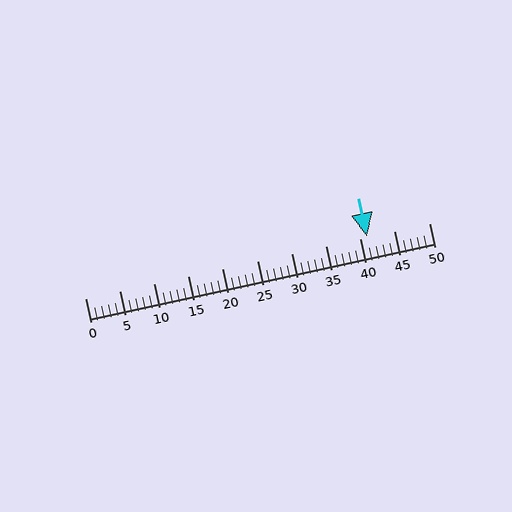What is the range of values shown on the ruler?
The ruler shows values from 0 to 50.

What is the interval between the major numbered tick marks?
The major tick marks are spaced 5 units apart.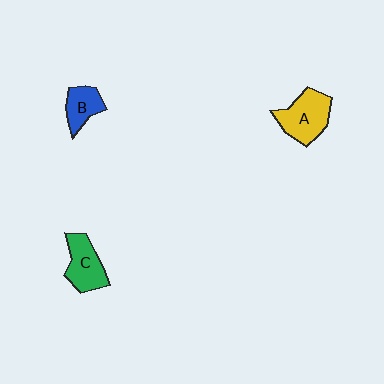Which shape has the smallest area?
Shape B (blue).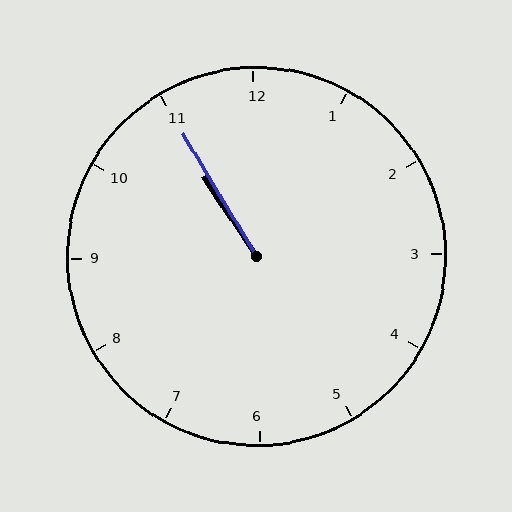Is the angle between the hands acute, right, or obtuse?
It is acute.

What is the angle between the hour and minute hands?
Approximately 2 degrees.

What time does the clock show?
10:55.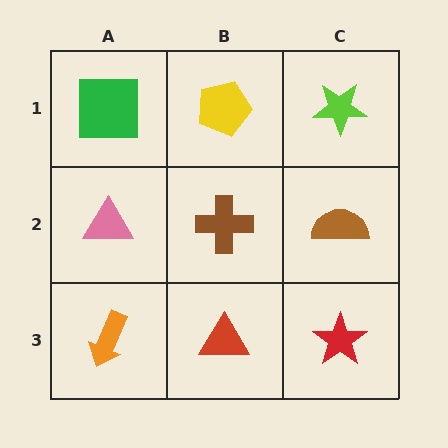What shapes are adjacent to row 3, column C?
A brown semicircle (row 2, column C), a red triangle (row 3, column B).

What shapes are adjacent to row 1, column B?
A brown cross (row 2, column B), a green square (row 1, column A), a lime star (row 1, column C).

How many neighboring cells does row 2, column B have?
4.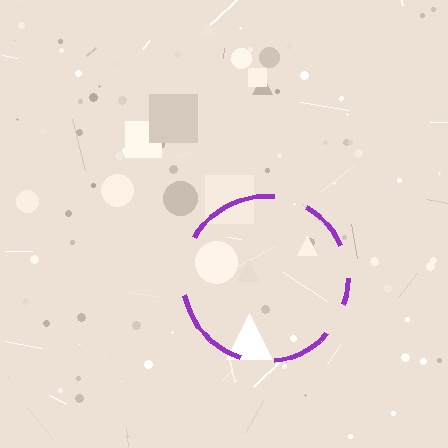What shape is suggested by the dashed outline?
The dashed outline suggests a circle.